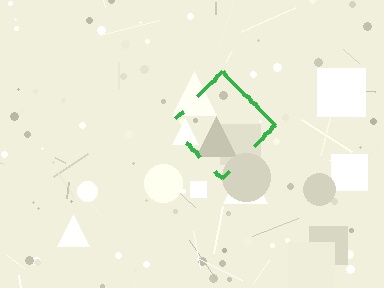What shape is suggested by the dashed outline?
The dashed outline suggests a diamond.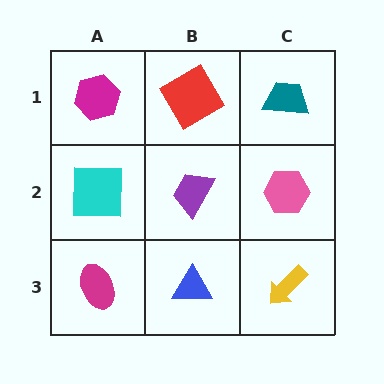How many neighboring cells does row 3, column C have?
2.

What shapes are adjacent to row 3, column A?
A cyan square (row 2, column A), a blue triangle (row 3, column B).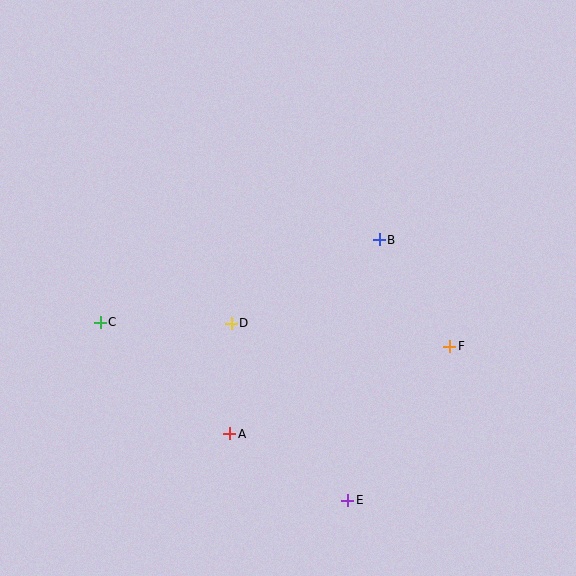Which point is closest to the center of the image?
Point D at (231, 323) is closest to the center.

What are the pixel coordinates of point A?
Point A is at (230, 434).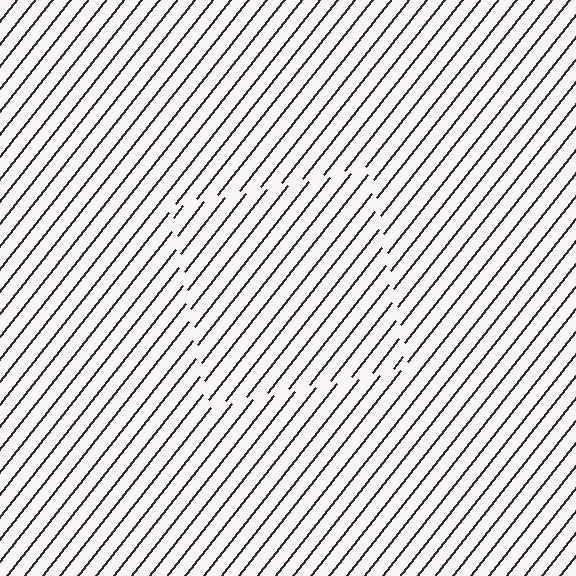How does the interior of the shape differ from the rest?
The interior of the shape contains the same grating, shifted by half a period — the contour is defined by the phase discontinuity where line-ends from the inner and outer gratings abut.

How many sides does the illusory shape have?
4 sides — the line-ends trace a square.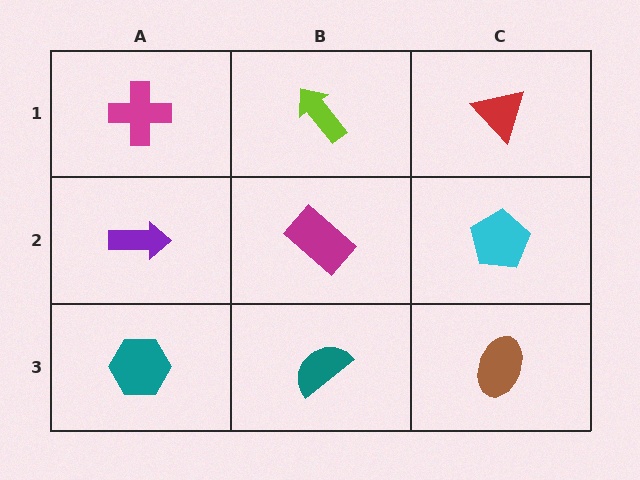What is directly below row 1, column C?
A cyan pentagon.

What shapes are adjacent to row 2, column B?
A lime arrow (row 1, column B), a teal semicircle (row 3, column B), a purple arrow (row 2, column A), a cyan pentagon (row 2, column C).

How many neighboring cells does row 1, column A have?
2.